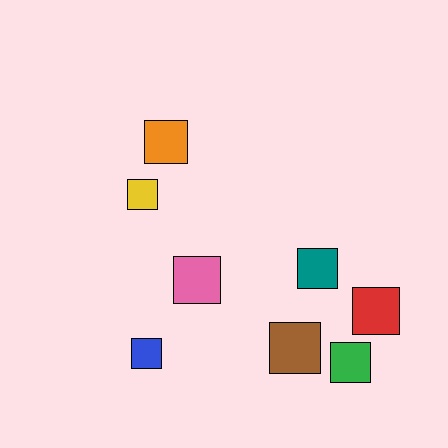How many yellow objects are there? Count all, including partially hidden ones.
There is 1 yellow object.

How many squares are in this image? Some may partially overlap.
There are 8 squares.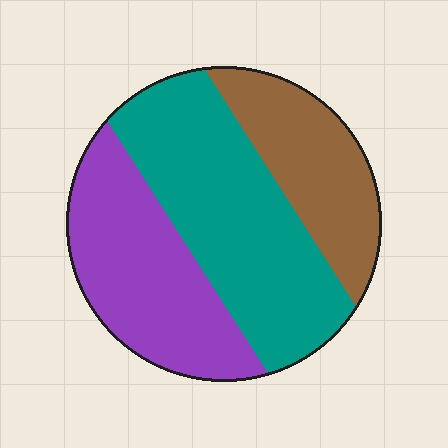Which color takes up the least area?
Brown, at roughly 25%.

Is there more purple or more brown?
Purple.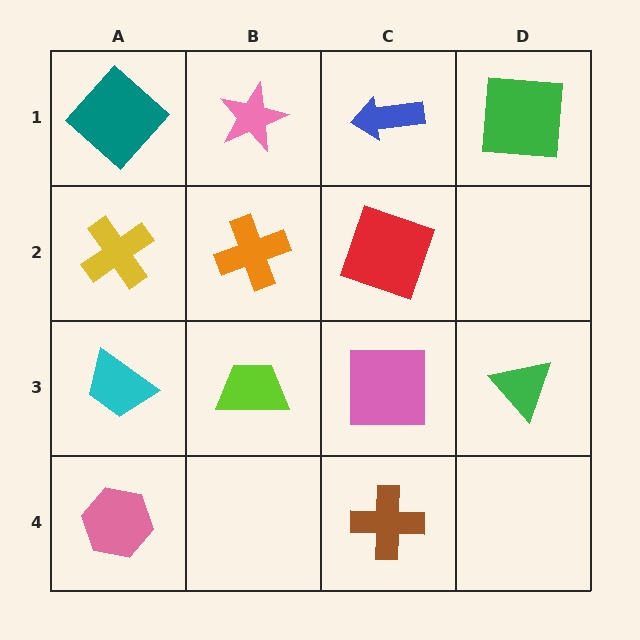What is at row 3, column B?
A lime trapezoid.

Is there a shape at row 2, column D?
No, that cell is empty.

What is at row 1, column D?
A green square.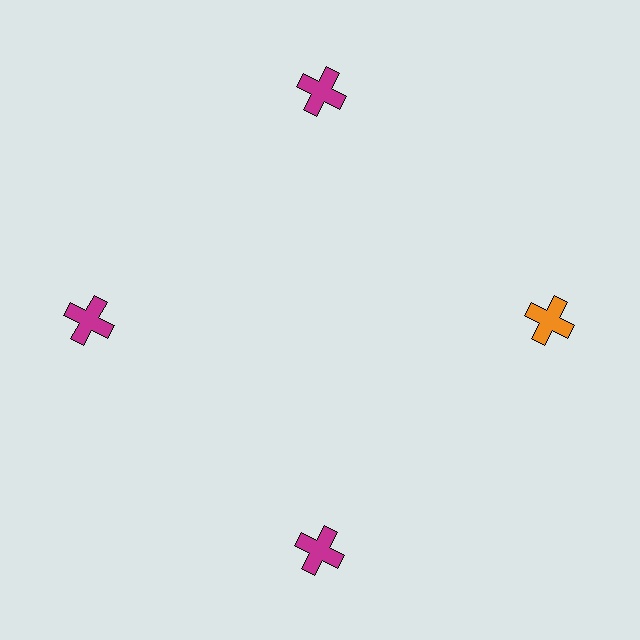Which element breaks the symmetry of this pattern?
The orange cross at roughly the 3 o'clock position breaks the symmetry. All other shapes are magenta crosses.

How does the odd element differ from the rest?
It has a different color: orange instead of magenta.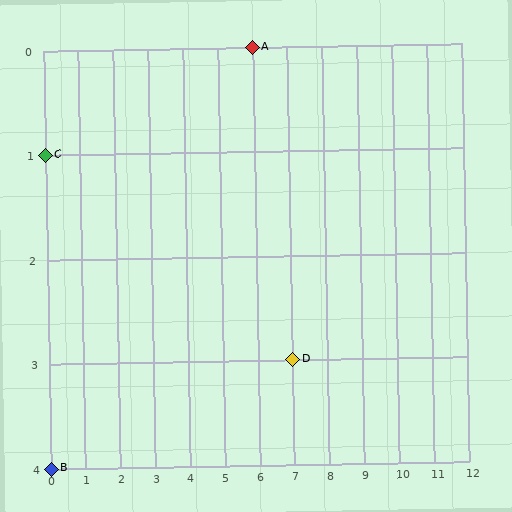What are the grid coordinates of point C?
Point C is at grid coordinates (0, 1).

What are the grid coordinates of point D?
Point D is at grid coordinates (7, 3).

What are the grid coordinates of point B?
Point B is at grid coordinates (0, 4).